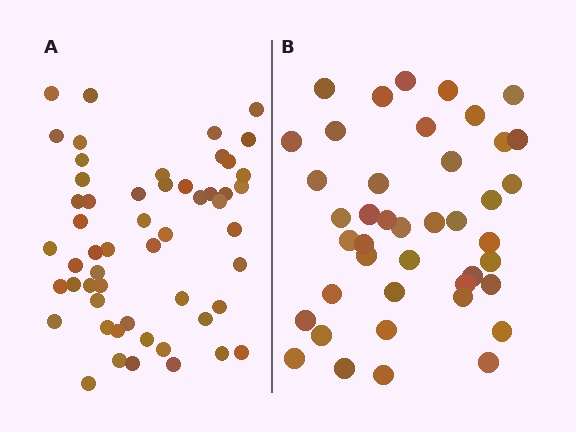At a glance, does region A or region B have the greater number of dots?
Region A (the left region) has more dots.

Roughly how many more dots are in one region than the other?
Region A has roughly 12 or so more dots than region B.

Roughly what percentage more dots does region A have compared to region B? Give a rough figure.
About 30% more.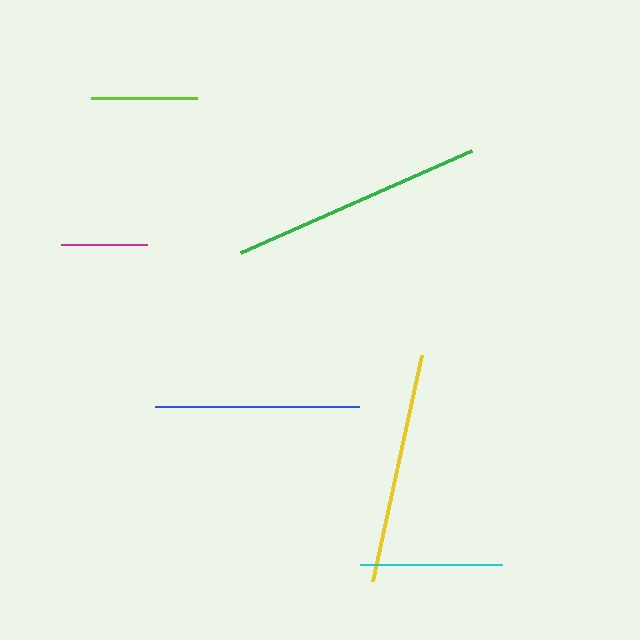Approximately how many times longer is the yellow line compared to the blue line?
The yellow line is approximately 1.1 times the length of the blue line.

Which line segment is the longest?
The green line is the longest at approximately 253 pixels.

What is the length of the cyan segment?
The cyan segment is approximately 142 pixels long.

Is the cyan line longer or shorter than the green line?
The green line is longer than the cyan line.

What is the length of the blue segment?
The blue segment is approximately 204 pixels long.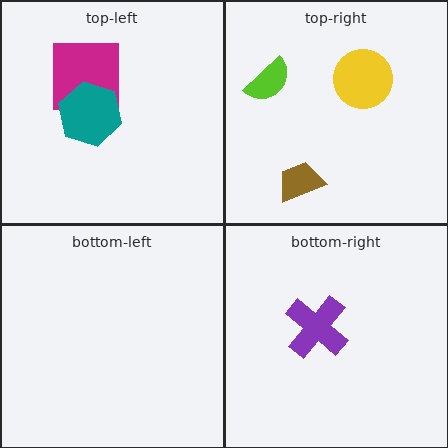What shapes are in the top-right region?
The lime semicircle, the brown trapezoid, the yellow circle.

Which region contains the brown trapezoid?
The top-right region.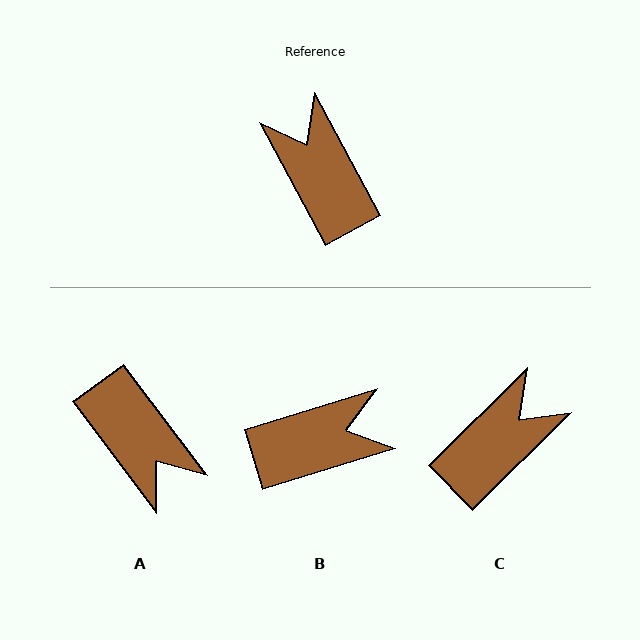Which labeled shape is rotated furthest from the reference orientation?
A, about 171 degrees away.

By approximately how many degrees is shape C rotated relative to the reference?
Approximately 73 degrees clockwise.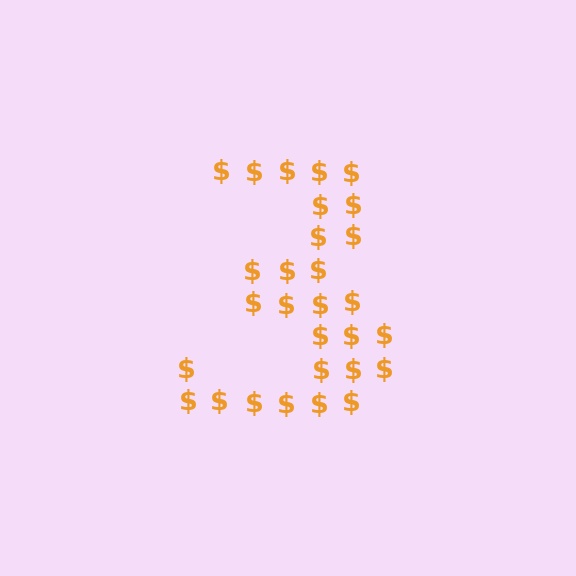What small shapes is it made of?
It is made of small dollar signs.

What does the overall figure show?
The overall figure shows the digit 3.